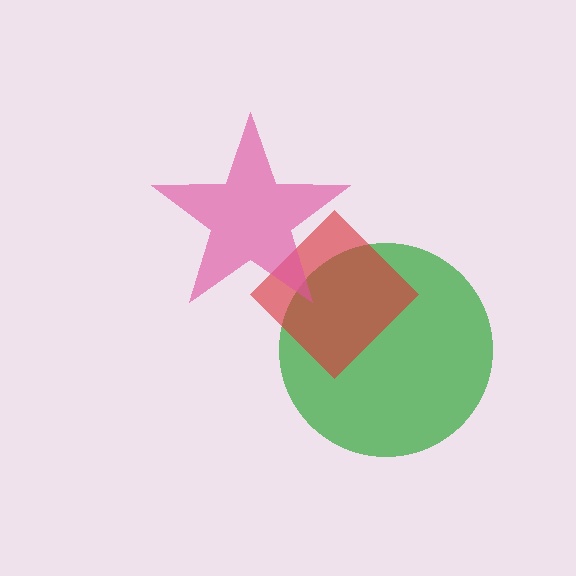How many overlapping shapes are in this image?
There are 3 overlapping shapes in the image.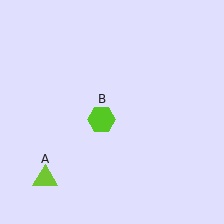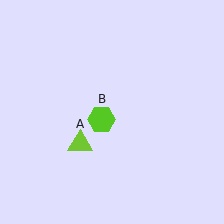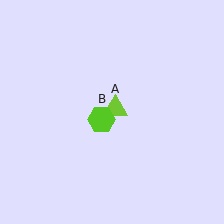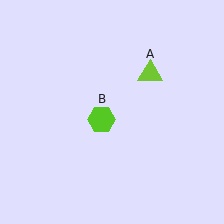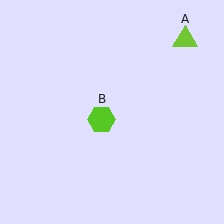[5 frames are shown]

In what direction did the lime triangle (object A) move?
The lime triangle (object A) moved up and to the right.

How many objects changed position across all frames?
1 object changed position: lime triangle (object A).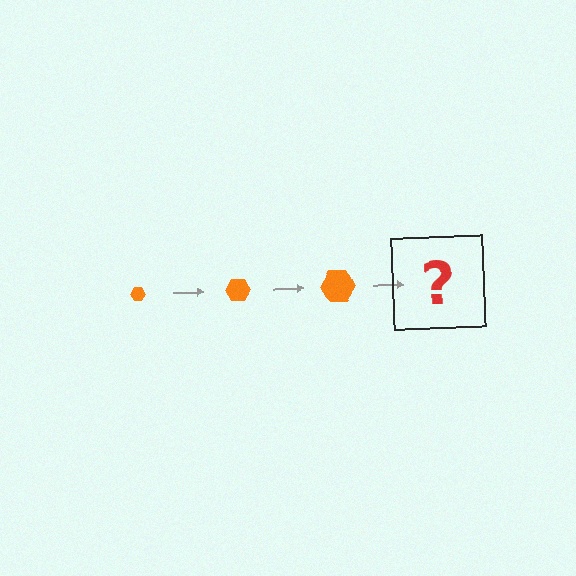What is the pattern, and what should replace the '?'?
The pattern is that the hexagon gets progressively larger each step. The '?' should be an orange hexagon, larger than the previous one.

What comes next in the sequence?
The next element should be an orange hexagon, larger than the previous one.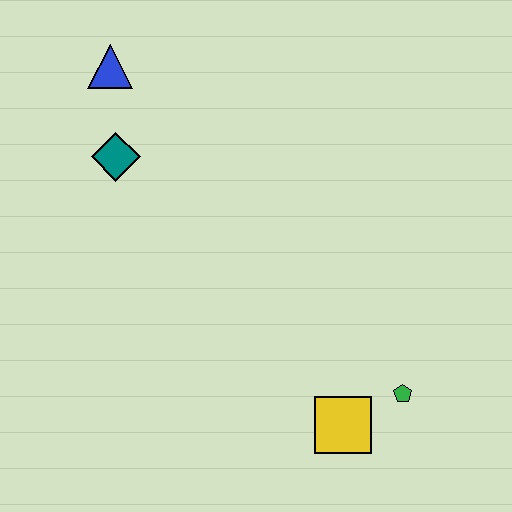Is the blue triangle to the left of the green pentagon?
Yes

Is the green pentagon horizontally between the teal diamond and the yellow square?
No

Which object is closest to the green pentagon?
The yellow square is closest to the green pentagon.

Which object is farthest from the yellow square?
The blue triangle is farthest from the yellow square.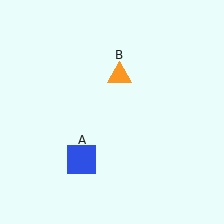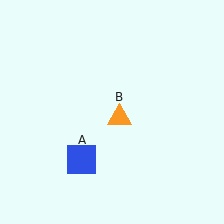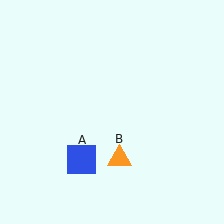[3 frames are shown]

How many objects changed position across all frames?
1 object changed position: orange triangle (object B).